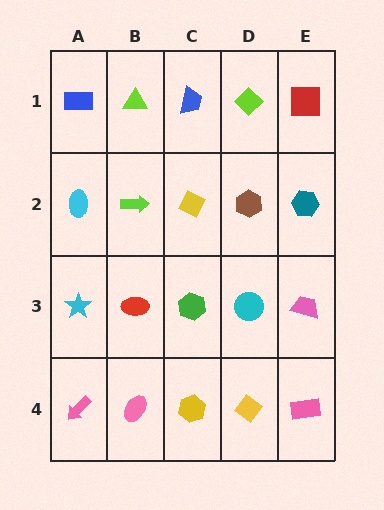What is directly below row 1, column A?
A cyan ellipse.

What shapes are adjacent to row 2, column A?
A blue rectangle (row 1, column A), a cyan star (row 3, column A), a lime arrow (row 2, column B).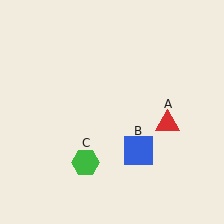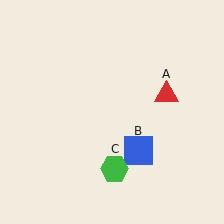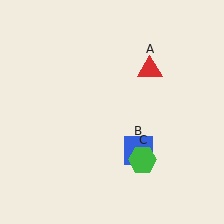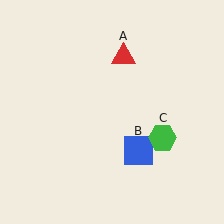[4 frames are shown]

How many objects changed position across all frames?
2 objects changed position: red triangle (object A), green hexagon (object C).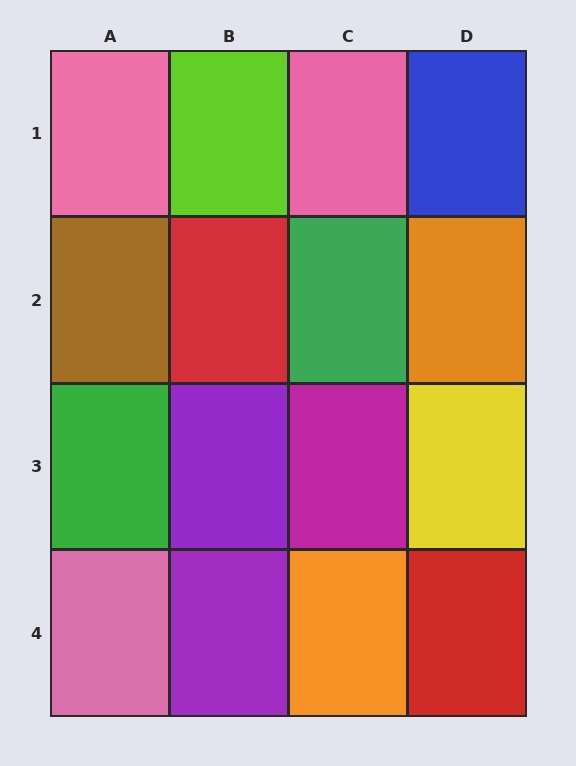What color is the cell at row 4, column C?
Orange.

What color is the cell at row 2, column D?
Orange.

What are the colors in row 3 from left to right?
Green, purple, magenta, yellow.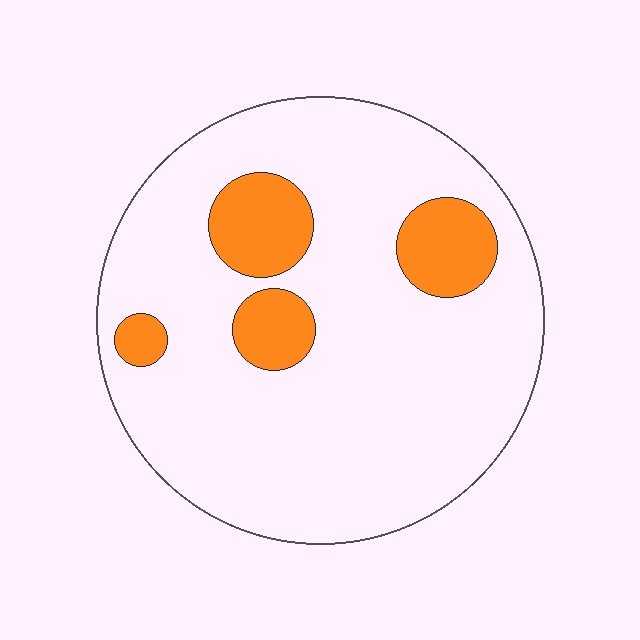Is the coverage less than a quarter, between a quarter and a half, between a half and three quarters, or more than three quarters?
Less than a quarter.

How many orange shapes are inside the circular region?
4.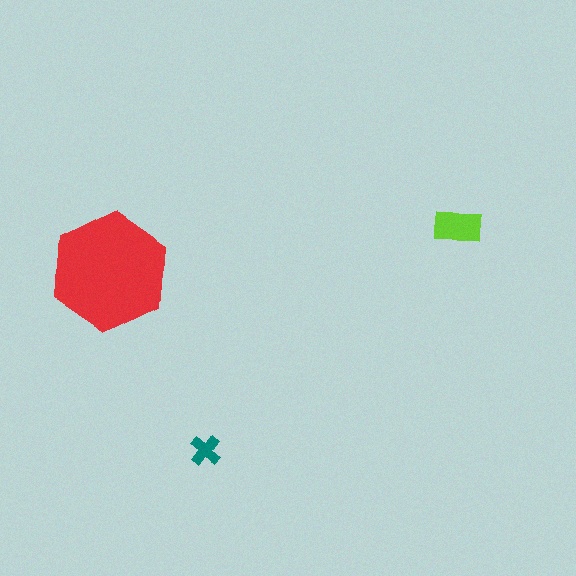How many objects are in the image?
There are 3 objects in the image.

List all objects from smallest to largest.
The teal cross, the lime rectangle, the red hexagon.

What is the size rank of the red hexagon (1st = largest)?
1st.